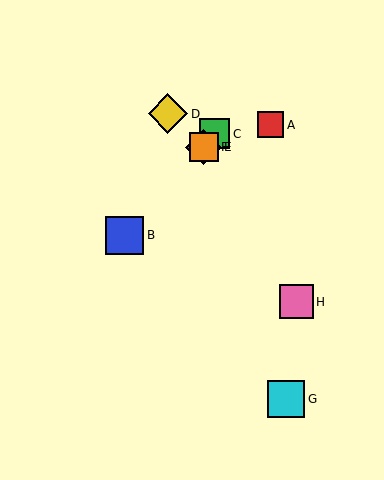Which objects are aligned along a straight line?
Objects B, C, E, F are aligned along a straight line.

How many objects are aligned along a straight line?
4 objects (B, C, E, F) are aligned along a straight line.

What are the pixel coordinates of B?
Object B is at (124, 235).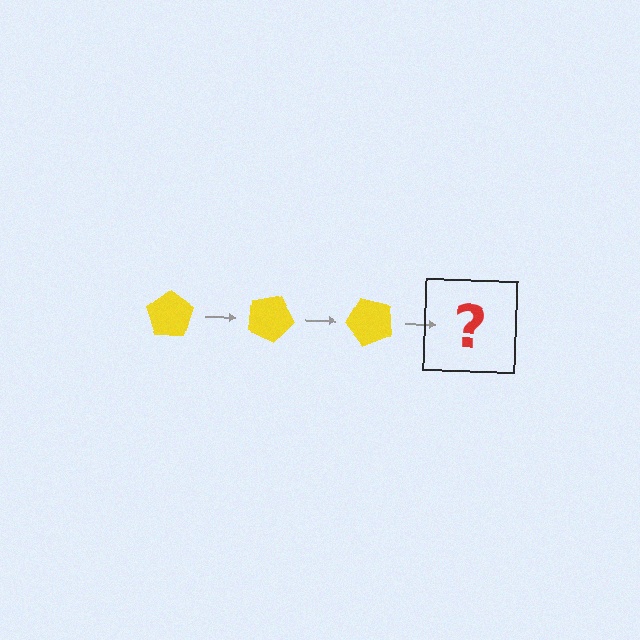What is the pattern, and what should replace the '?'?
The pattern is that the pentagon rotates 25 degrees each step. The '?' should be a yellow pentagon rotated 75 degrees.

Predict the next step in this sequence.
The next step is a yellow pentagon rotated 75 degrees.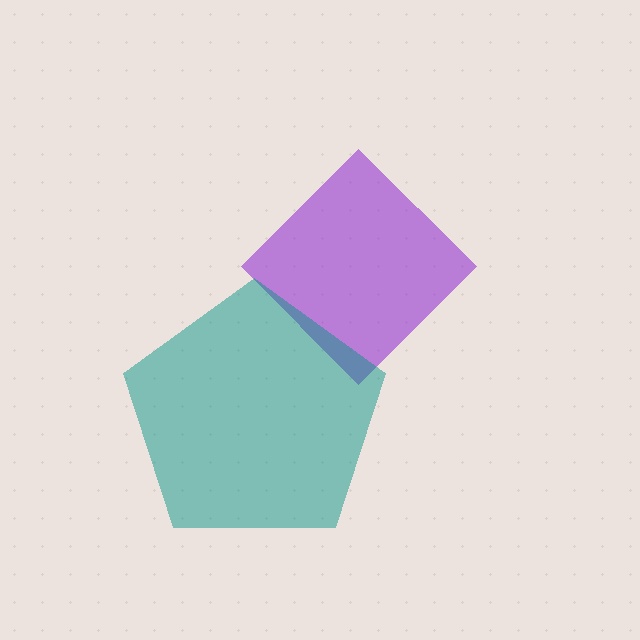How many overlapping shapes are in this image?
There are 2 overlapping shapes in the image.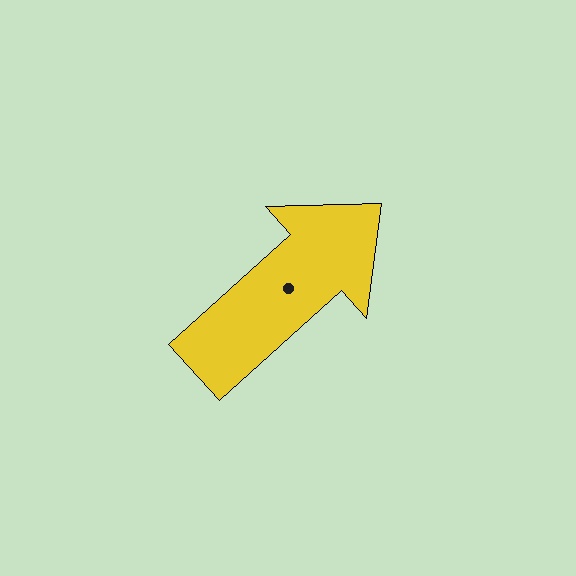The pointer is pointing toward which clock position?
Roughly 2 o'clock.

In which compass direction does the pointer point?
Northeast.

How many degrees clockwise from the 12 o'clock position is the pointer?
Approximately 48 degrees.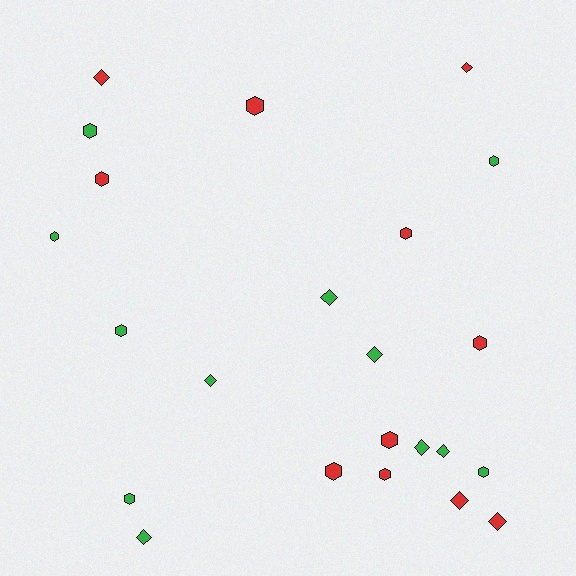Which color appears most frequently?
Green, with 12 objects.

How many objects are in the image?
There are 23 objects.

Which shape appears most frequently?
Hexagon, with 13 objects.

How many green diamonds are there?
There are 6 green diamonds.